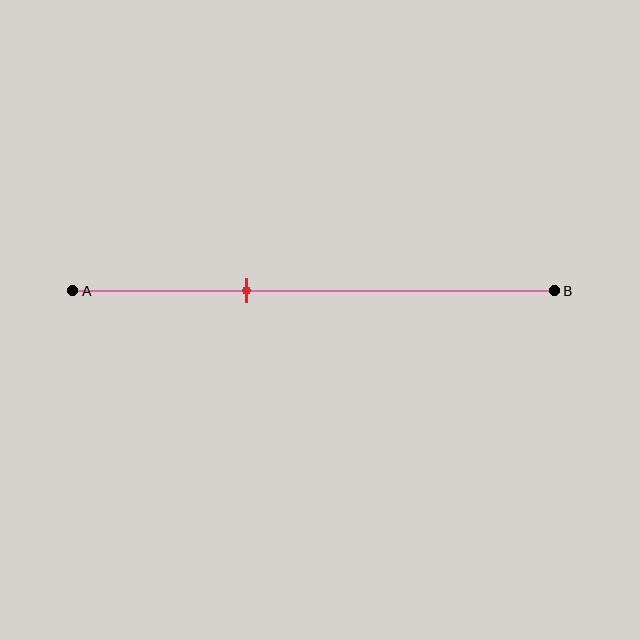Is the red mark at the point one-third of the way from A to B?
Yes, the mark is approximately at the one-third point.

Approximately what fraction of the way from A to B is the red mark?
The red mark is approximately 35% of the way from A to B.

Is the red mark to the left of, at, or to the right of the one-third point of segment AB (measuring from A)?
The red mark is approximately at the one-third point of segment AB.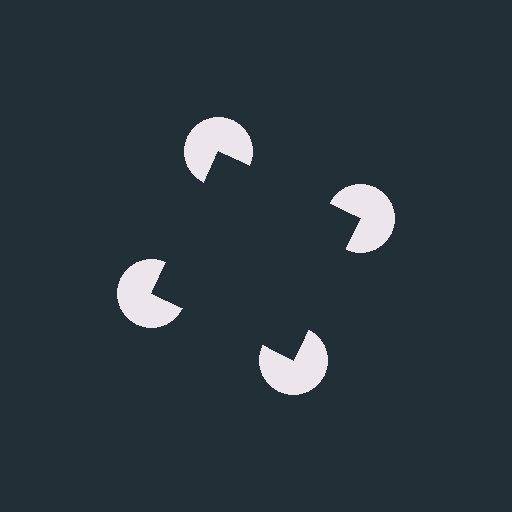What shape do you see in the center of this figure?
An illusory square — its edges are inferred from the aligned wedge cuts in the pac-man discs, not physically drawn.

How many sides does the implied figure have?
4 sides.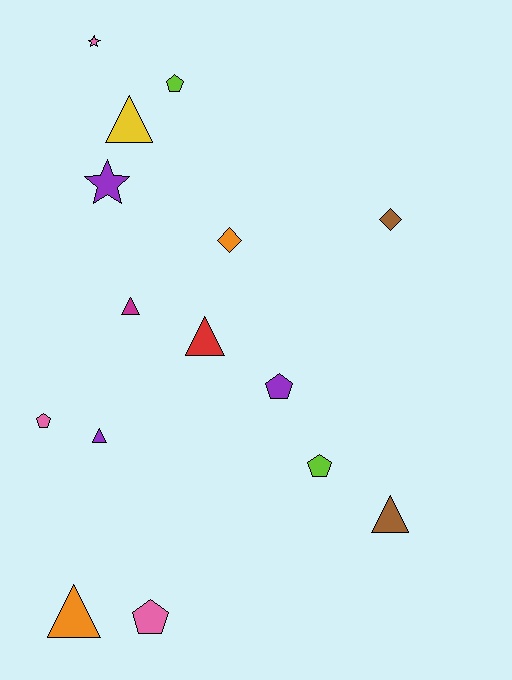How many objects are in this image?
There are 15 objects.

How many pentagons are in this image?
There are 5 pentagons.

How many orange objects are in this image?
There are 2 orange objects.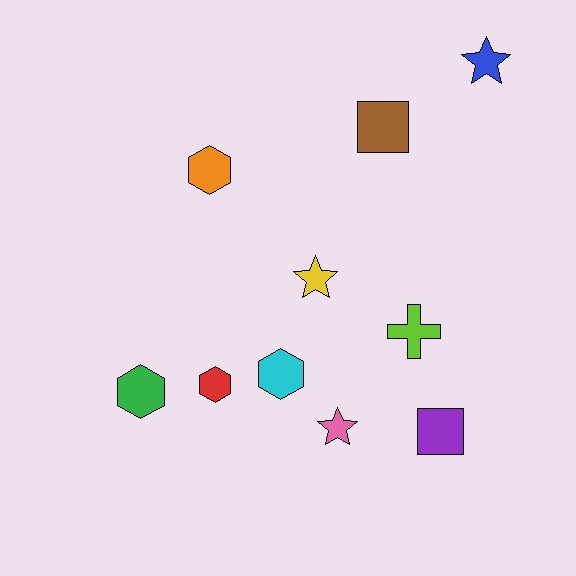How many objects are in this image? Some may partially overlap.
There are 10 objects.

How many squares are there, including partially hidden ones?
There are 2 squares.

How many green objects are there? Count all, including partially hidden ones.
There is 1 green object.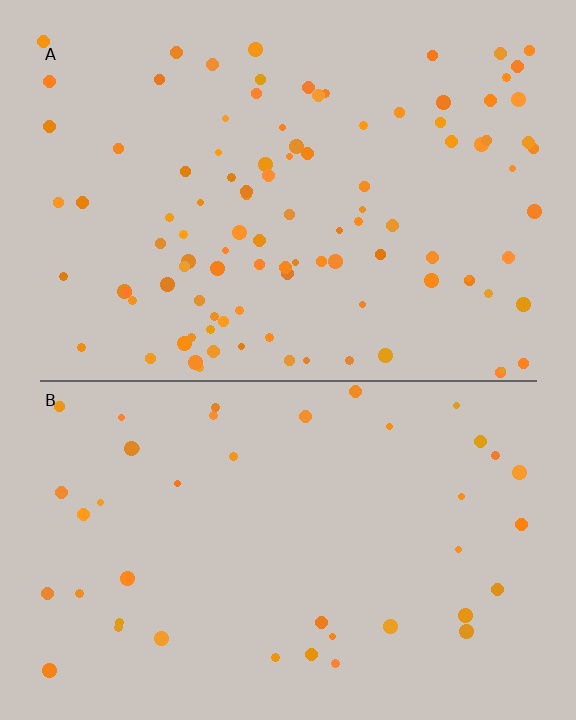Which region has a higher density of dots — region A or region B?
A (the top).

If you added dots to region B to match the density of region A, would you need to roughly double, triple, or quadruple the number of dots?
Approximately double.